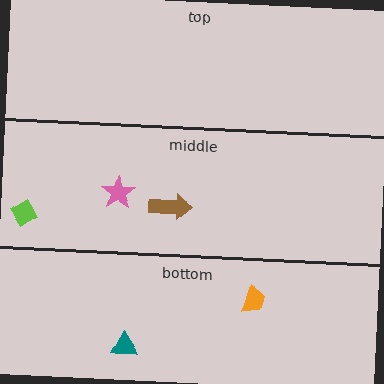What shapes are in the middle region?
The lime diamond, the brown arrow, the pink star.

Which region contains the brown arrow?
The middle region.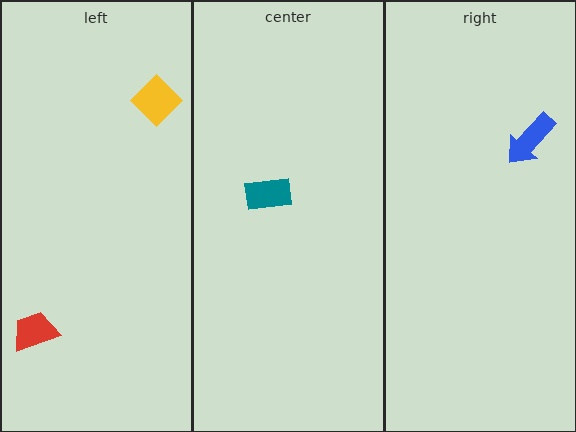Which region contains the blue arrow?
The right region.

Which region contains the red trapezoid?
The left region.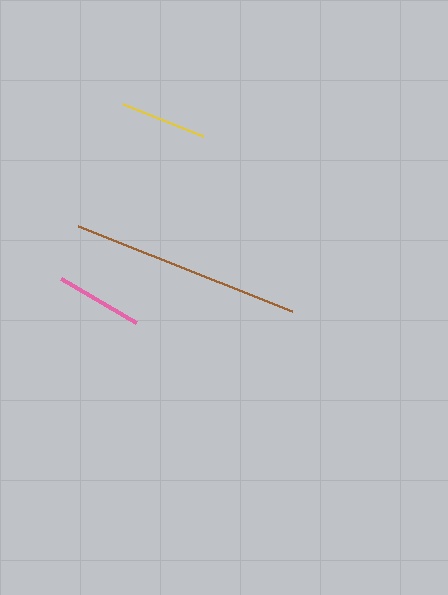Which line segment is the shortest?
The yellow line is the shortest at approximately 86 pixels.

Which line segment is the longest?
The brown line is the longest at approximately 231 pixels.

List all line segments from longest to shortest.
From longest to shortest: brown, pink, yellow.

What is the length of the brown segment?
The brown segment is approximately 231 pixels long.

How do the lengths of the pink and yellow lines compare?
The pink and yellow lines are approximately the same length.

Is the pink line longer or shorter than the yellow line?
The pink line is longer than the yellow line.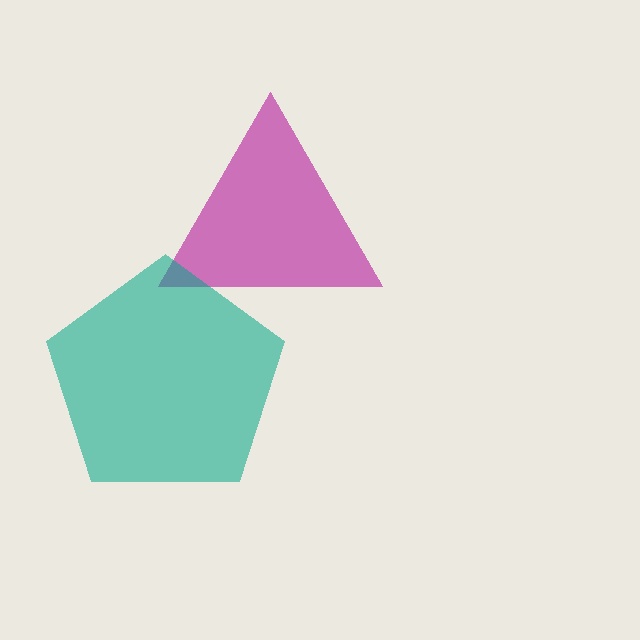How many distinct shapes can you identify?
There are 2 distinct shapes: a magenta triangle, a teal pentagon.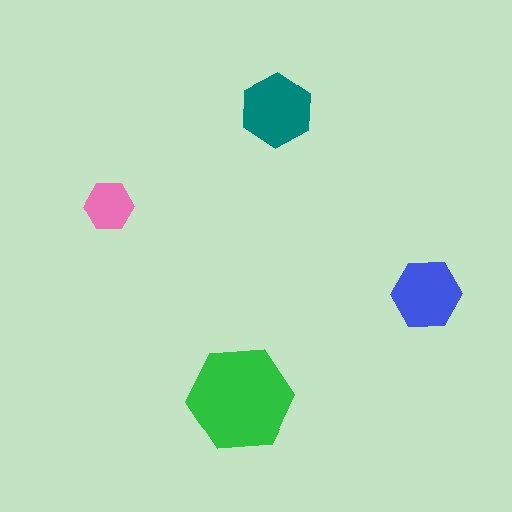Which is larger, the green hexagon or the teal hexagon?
The green one.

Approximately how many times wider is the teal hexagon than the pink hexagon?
About 1.5 times wider.